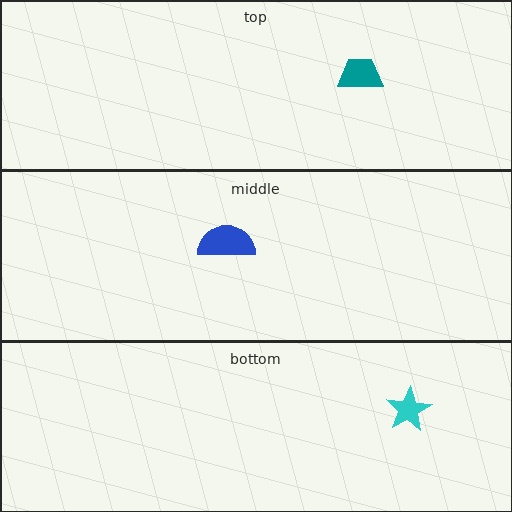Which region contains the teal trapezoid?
The top region.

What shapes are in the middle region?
The blue semicircle.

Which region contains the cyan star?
The bottom region.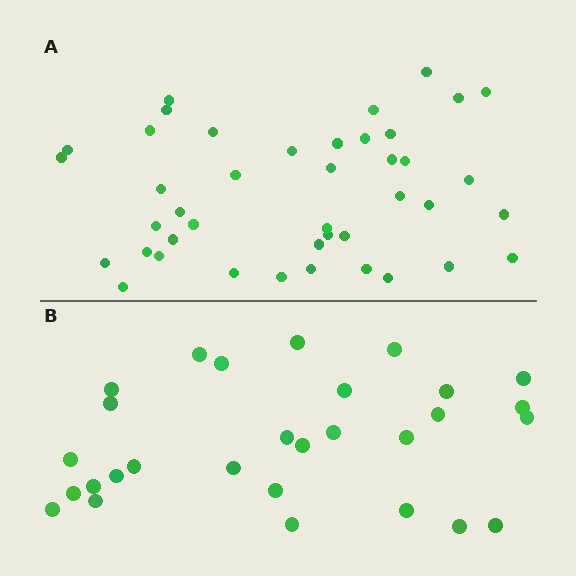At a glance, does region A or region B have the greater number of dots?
Region A (the top region) has more dots.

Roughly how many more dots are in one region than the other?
Region A has approximately 15 more dots than region B.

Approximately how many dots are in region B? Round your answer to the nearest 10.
About 30 dots. (The exact count is 29, which rounds to 30.)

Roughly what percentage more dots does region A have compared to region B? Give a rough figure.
About 45% more.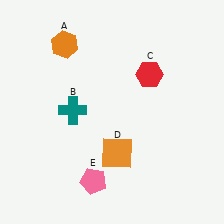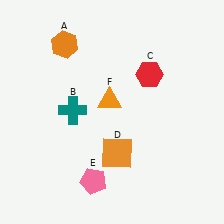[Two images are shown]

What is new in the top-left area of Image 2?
An orange triangle (F) was added in the top-left area of Image 2.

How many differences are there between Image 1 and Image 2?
There is 1 difference between the two images.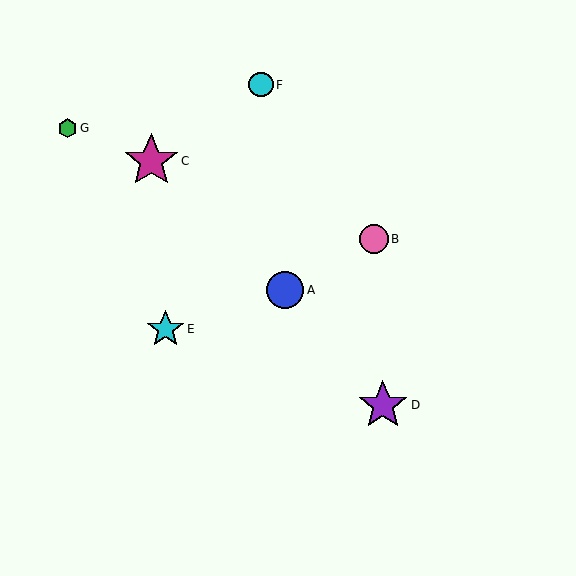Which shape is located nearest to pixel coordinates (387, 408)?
The purple star (labeled D) at (383, 405) is nearest to that location.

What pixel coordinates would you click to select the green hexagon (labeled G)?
Click at (67, 128) to select the green hexagon G.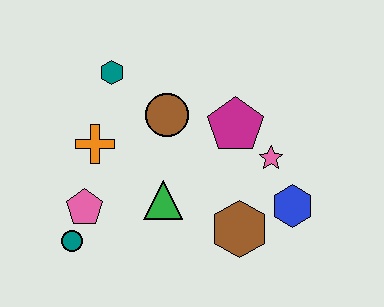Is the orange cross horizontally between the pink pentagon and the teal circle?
No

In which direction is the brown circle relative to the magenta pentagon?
The brown circle is to the left of the magenta pentagon.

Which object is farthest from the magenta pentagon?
The teal circle is farthest from the magenta pentagon.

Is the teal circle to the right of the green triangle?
No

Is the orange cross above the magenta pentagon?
No